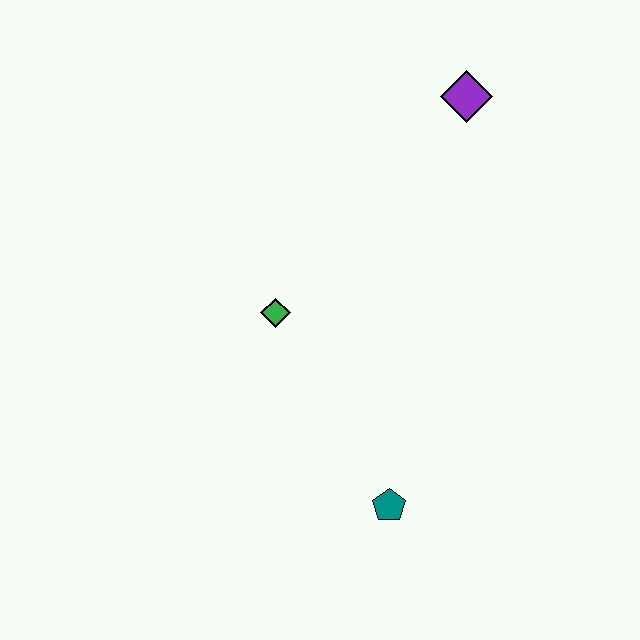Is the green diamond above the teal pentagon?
Yes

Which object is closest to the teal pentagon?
The green diamond is closest to the teal pentagon.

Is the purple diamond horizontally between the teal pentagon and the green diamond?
No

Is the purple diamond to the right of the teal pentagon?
Yes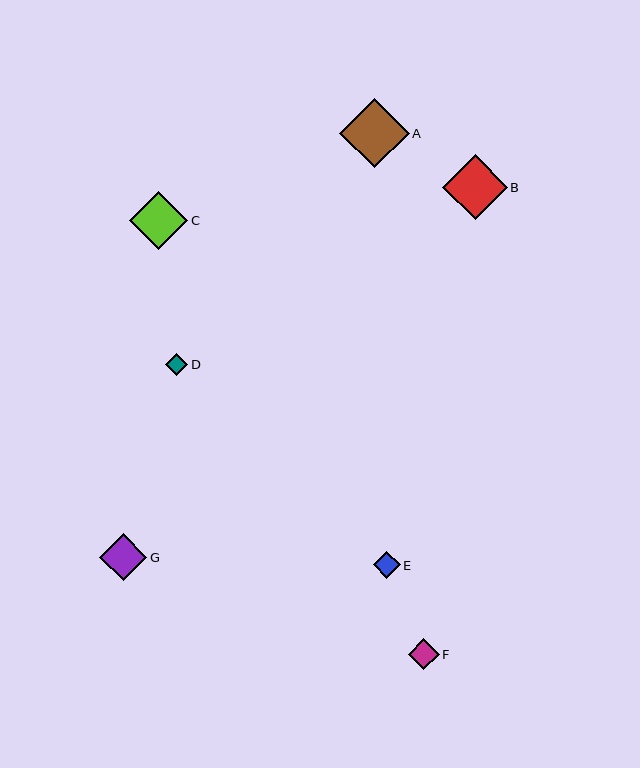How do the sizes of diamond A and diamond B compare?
Diamond A and diamond B are approximately the same size.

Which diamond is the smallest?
Diamond D is the smallest with a size of approximately 22 pixels.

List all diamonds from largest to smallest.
From largest to smallest: A, B, C, G, F, E, D.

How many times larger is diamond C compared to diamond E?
Diamond C is approximately 2.2 times the size of diamond E.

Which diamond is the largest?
Diamond A is the largest with a size of approximately 69 pixels.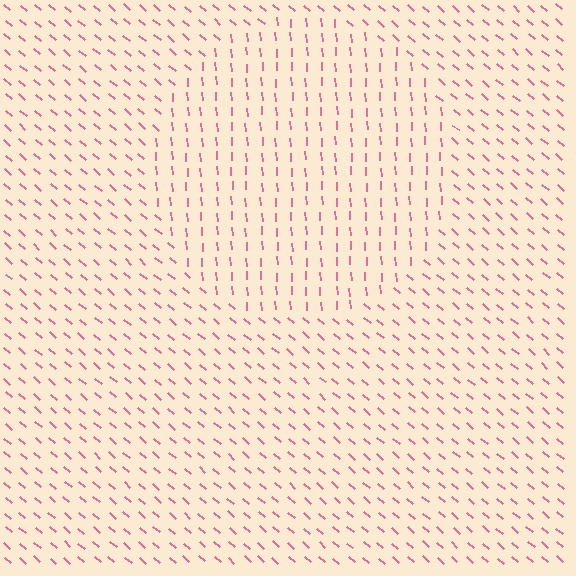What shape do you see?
I see a circle.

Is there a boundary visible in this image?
Yes, there is a texture boundary formed by a change in line orientation.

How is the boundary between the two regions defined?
The boundary is defined purely by a change in line orientation (approximately 45 degrees difference). All lines are the same color and thickness.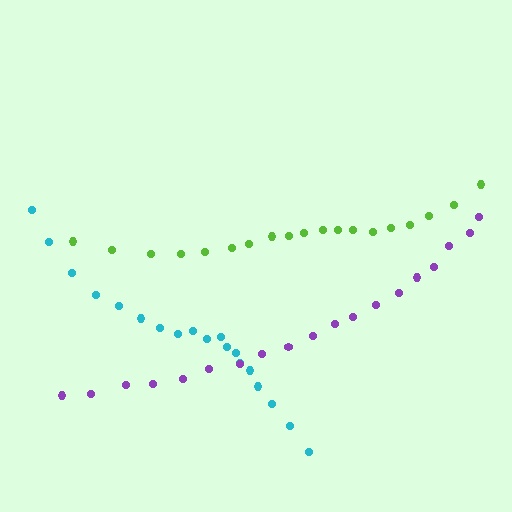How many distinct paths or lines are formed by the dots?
There are 3 distinct paths.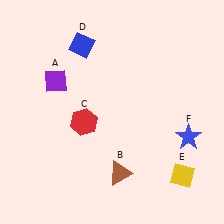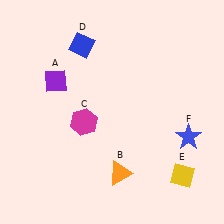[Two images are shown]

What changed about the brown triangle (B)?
In Image 1, B is brown. In Image 2, it changed to orange.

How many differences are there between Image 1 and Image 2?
There are 2 differences between the two images.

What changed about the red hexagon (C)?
In Image 1, C is red. In Image 2, it changed to magenta.